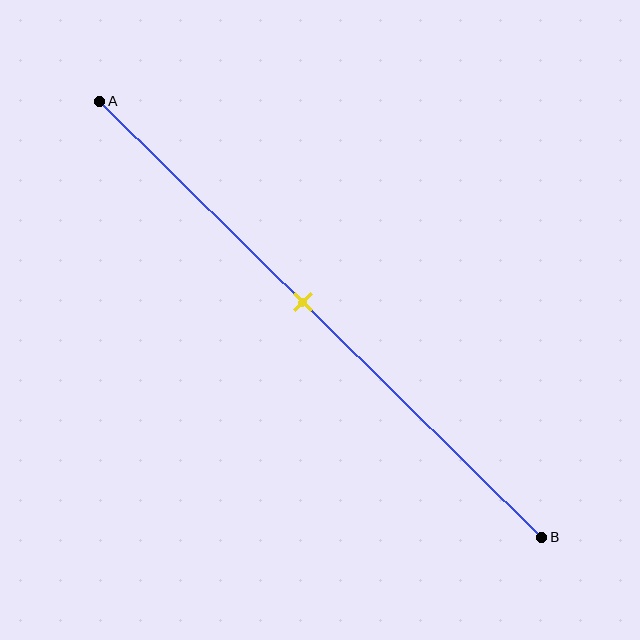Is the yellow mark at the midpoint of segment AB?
No, the mark is at about 45% from A, not at the 50% midpoint.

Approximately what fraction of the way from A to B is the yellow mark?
The yellow mark is approximately 45% of the way from A to B.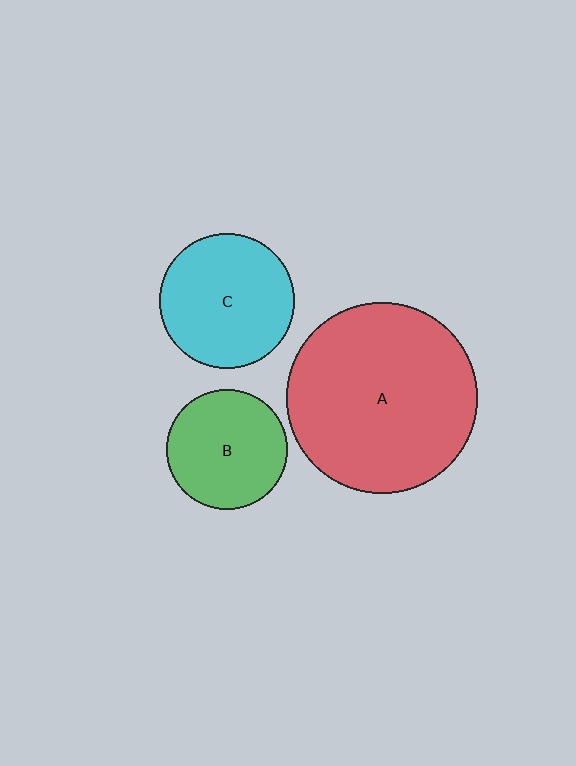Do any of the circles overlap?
No, none of the circles overlap.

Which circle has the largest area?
Circle A (red).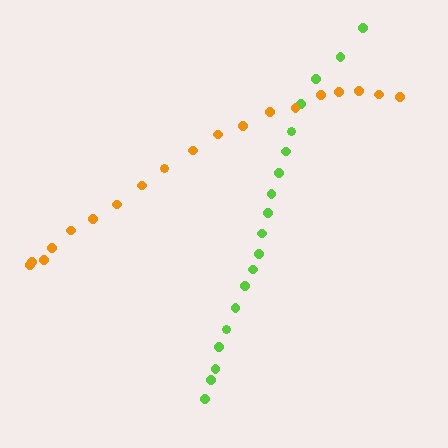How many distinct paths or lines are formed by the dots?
There are 2 distinct paths.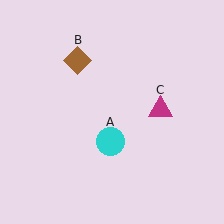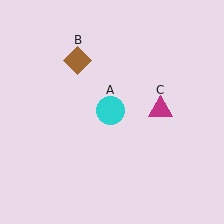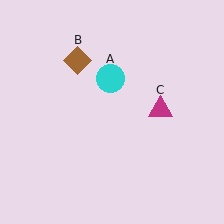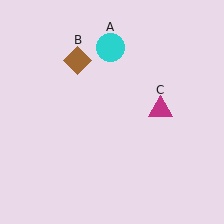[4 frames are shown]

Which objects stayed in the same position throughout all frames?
Brown diamond (object B) and magenta triangle (object C) remained stationary.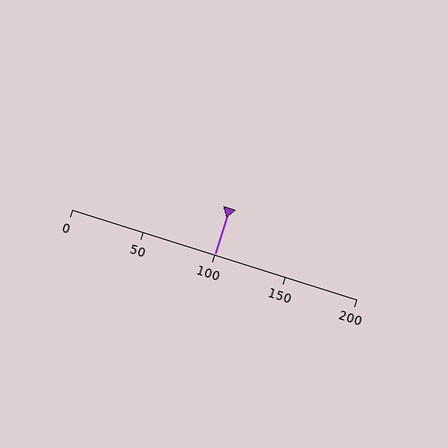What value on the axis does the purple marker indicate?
The marker indicates approximately 100.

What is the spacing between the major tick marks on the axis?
The major ticks are spaced 50 apart.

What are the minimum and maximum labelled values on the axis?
The axis runs from 0 to 200.